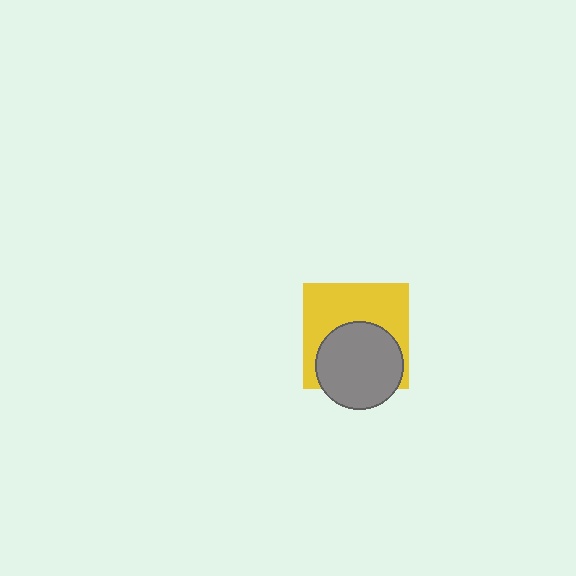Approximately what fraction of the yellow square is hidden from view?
Roughly 46% of the yellow square is hidden behind the gray circle.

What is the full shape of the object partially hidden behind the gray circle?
The partially hidden object is a yellow square.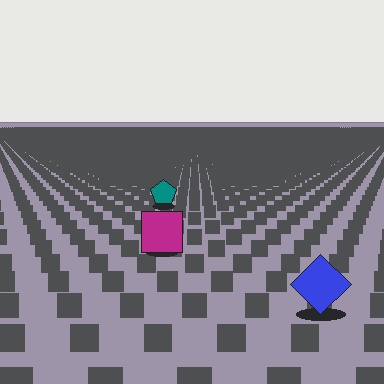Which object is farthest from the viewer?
The teal pentagon is farthest from the viewer. It appears smaller and the ground texture around it is denser.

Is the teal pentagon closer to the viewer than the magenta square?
No. The magenta square is closer — you can tell from the texture gradient: the ground texture is coarser near it.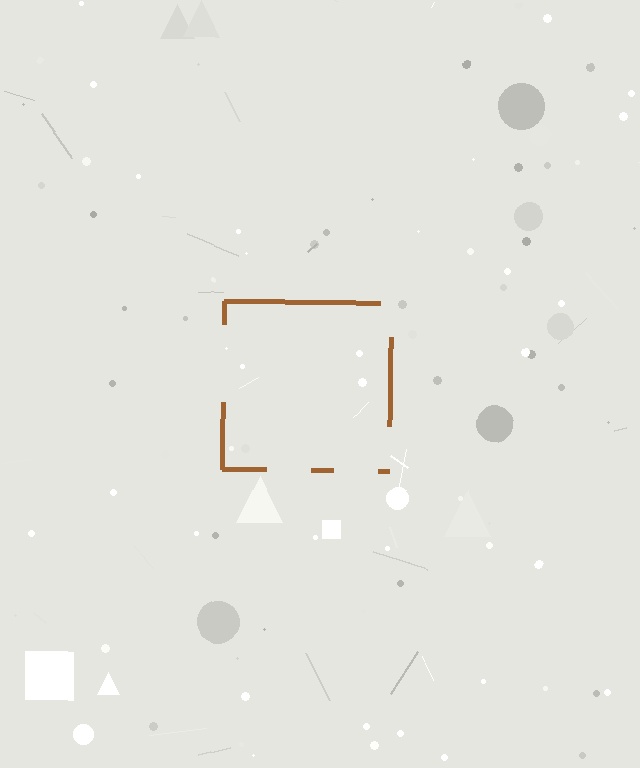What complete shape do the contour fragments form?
The contour fragments form a square.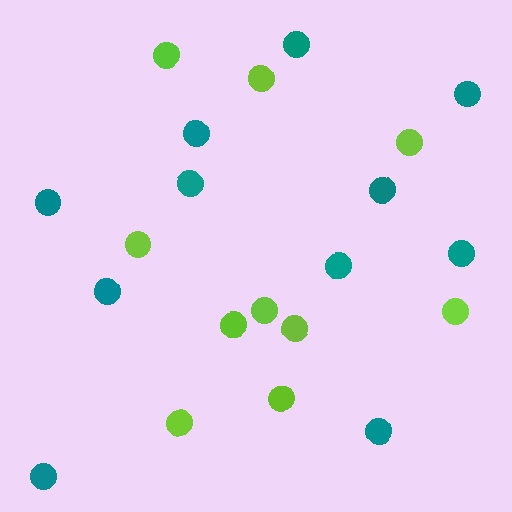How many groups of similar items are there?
There are 2 groups: one group of lime circles (10) and one group of teal circles (11).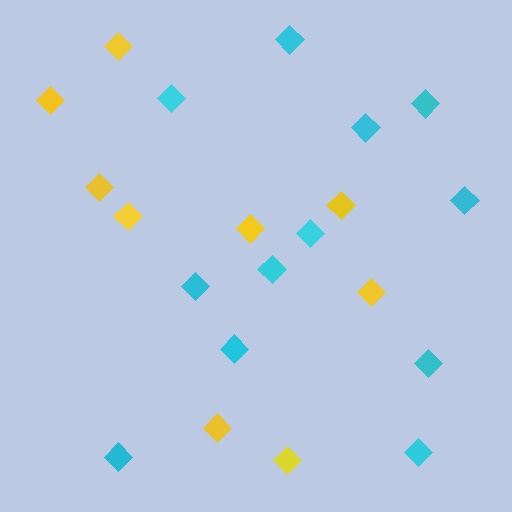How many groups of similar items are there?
There are 2 groups: one group of cyan diamonds (12) and one group of yellow diamonds (9).